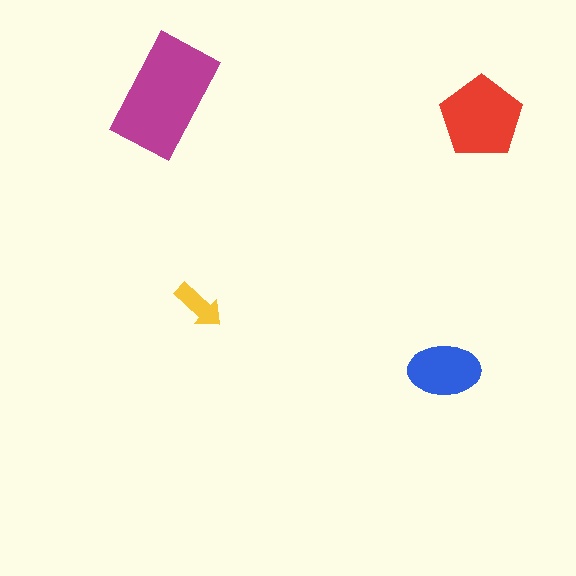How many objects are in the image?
There are 4 objects in the image.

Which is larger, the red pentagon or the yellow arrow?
The red pentagon.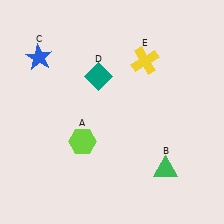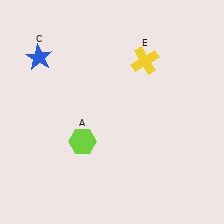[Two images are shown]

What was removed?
The green triangle (B), the teal diamond (D) were removed in Image 2.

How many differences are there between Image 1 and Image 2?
There are 2 differences between the two images.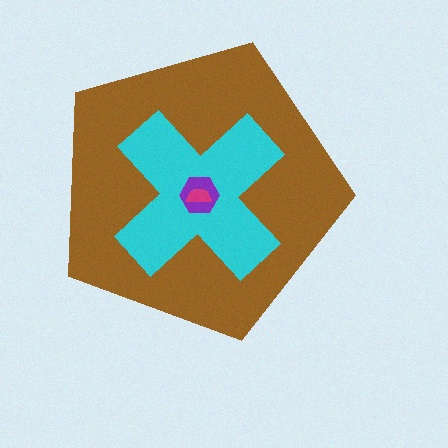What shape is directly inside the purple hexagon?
The magenta semicircle.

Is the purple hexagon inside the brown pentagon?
Yes.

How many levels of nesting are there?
4.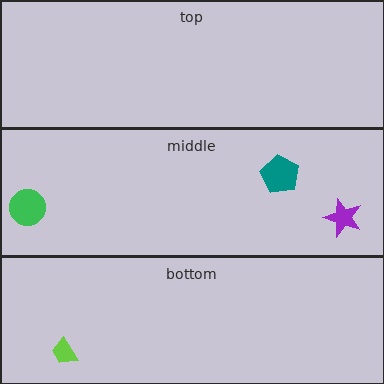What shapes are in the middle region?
The teal pentagon, the green circle, the purple star.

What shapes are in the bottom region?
The lime trapezoid.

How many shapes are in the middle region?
3.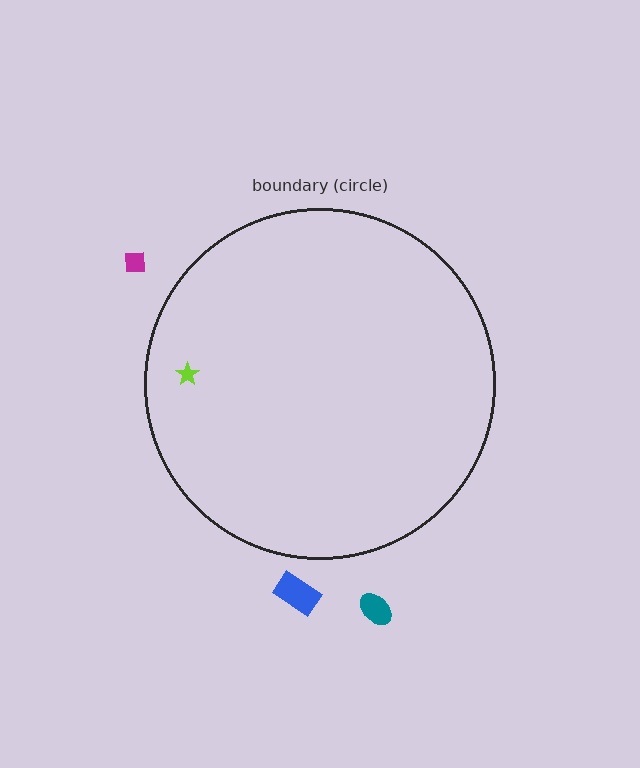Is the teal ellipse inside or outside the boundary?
Outside.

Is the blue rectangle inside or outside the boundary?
Outside.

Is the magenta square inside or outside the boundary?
Outside.